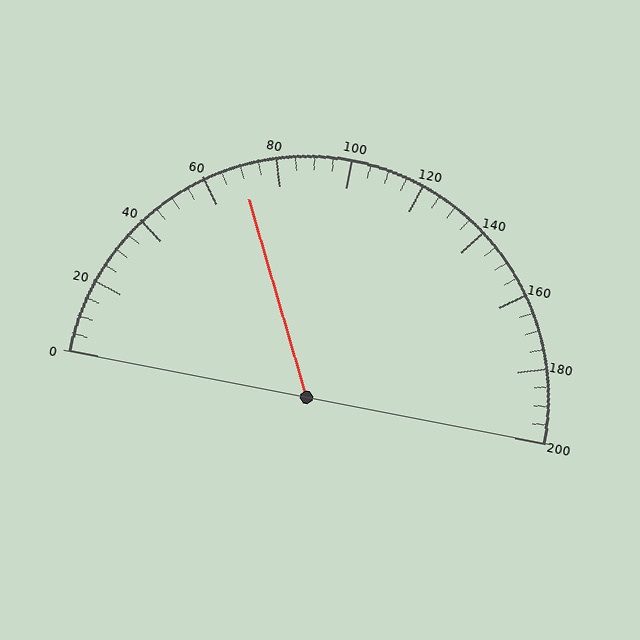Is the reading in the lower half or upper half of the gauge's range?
The reading is in the lower half of the range (0 to 200).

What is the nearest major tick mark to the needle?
The nearest major tick mark is 80.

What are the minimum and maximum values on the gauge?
The gauge ranges from 0 to 200.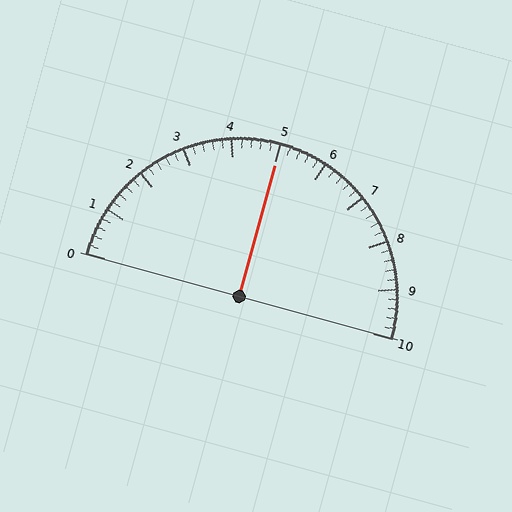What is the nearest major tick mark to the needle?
The nearest major tick mark is 5.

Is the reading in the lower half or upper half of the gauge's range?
The reading is in the upper half of the range (0 to 10).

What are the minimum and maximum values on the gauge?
The gauge ranges from 0 to 10.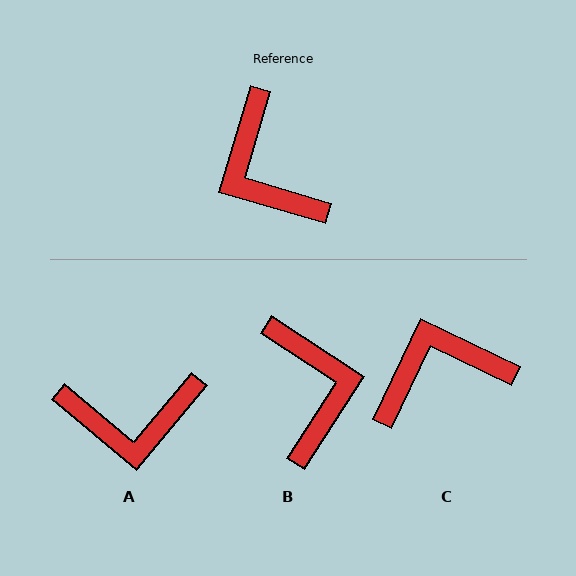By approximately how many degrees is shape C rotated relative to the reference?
Approximately 99 degrees clockwise.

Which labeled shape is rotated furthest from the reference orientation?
B, about 164 degrees away.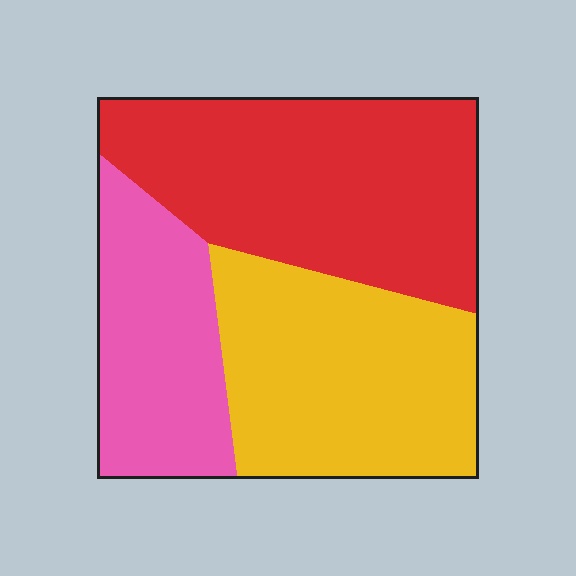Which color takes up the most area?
Red, at roughly 40%.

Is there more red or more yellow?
Red.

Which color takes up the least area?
Pink, at roughly 25%.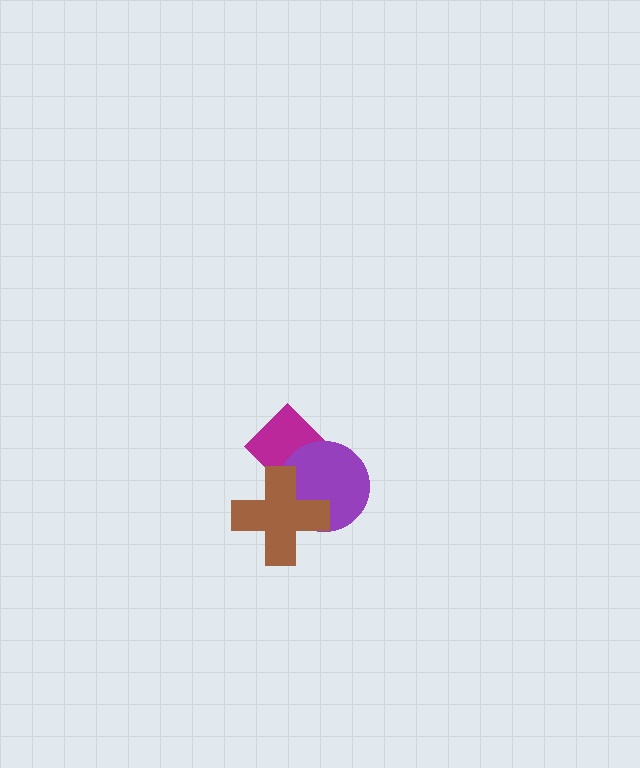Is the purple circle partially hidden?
Yes, it is partially covered by another shape.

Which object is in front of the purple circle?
The brown cross is in front of the purple circle.